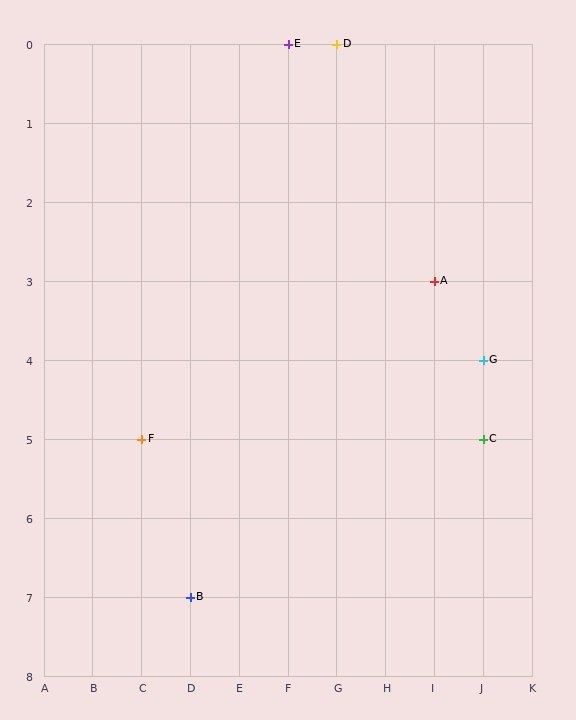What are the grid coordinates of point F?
Point F is at grid coordinates (C, 5).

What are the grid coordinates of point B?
Point B is at grid coordinates (D, 7).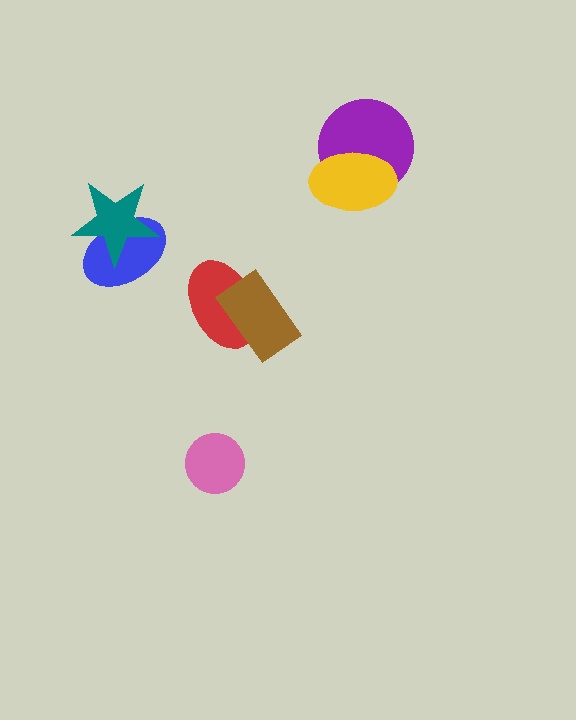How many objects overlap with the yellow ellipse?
1 object overlaps with the yellow ellipse.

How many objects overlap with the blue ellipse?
1 object overlaps with the blue ellipse.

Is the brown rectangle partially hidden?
No, no other shape covers it.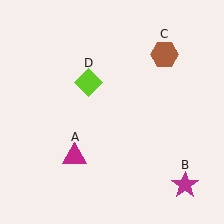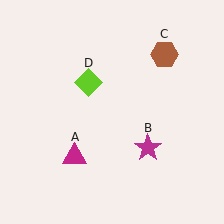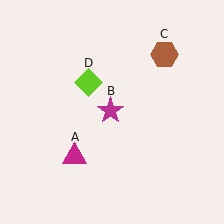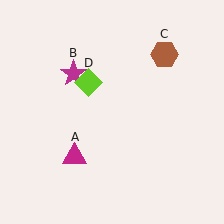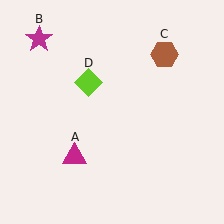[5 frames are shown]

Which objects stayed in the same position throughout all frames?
Magenta triangle (object A) and brown hexagon (object C) and lime diamond (object D) remained stationary.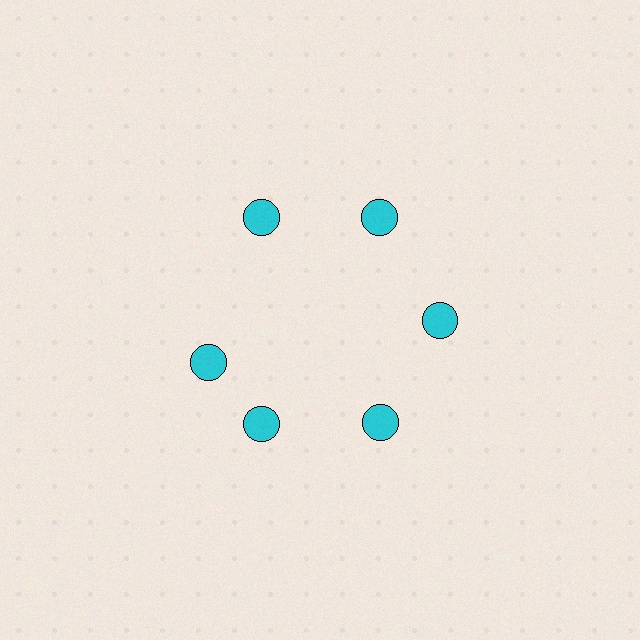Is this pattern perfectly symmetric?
No. The 6 cyan circles are arranged in a ring, but one element near the 9 o'clock position is rotated out of alignment along the ring, breaking the 6-fold rotational symmetry.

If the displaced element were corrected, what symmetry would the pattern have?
It would have 6-fold rotational symmetry — the pattern would map onto itself every 60 degrees.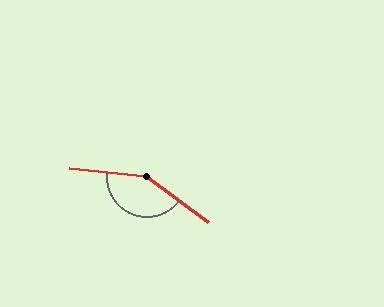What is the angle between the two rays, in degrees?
Approximately 150 degrees.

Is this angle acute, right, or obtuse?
It is obtuse.